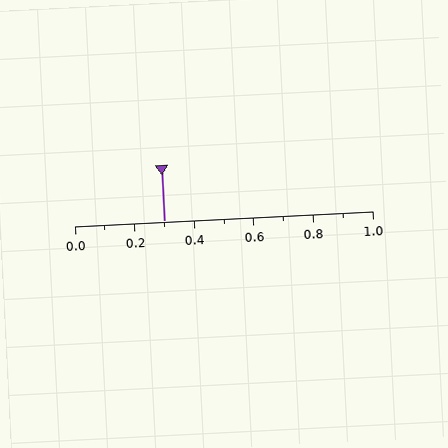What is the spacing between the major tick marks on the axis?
The major ticks are spaced 0.2 apart.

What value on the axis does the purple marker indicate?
The marker indicates approximately 0.3.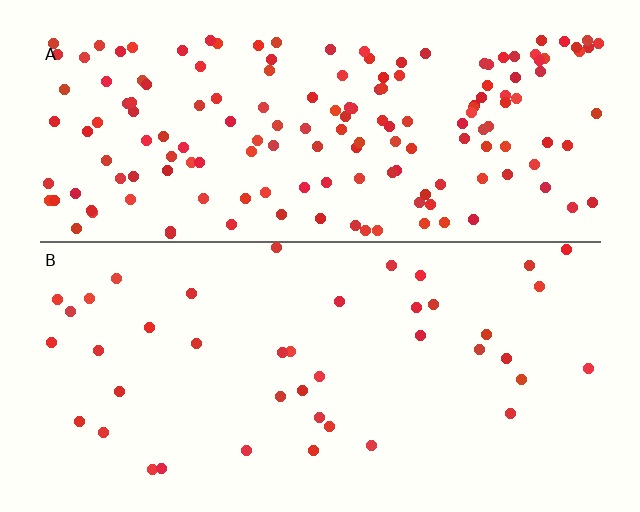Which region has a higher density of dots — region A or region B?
A (the top).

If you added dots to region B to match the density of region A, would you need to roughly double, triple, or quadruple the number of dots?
Approximately quadruple.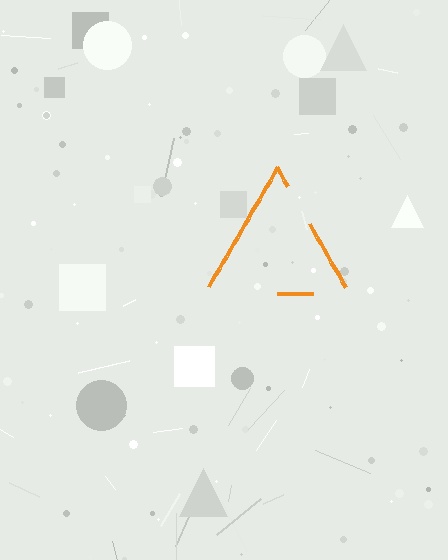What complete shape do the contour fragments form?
The contour fragments form a triangle.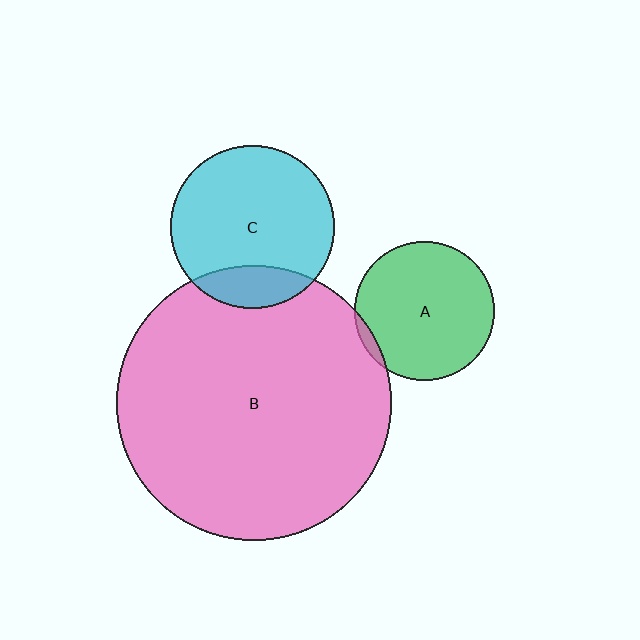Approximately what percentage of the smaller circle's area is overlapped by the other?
Approximately 15%.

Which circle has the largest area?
Circle B (pink).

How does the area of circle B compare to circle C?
Approximately 2.8 times.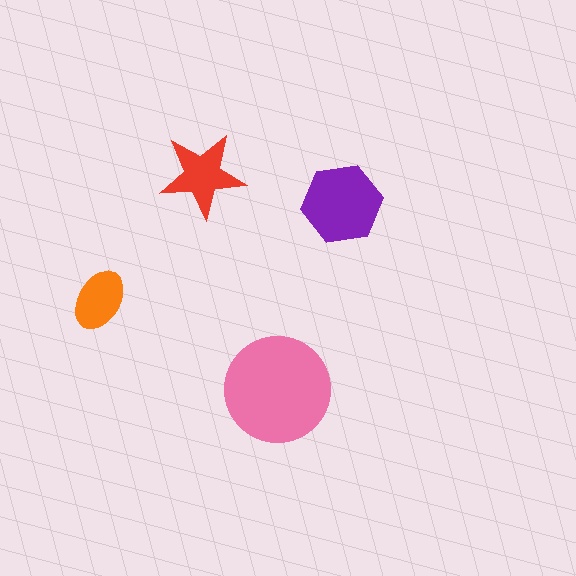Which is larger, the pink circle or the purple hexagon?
The pink circle.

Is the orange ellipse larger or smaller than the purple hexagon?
Smaller.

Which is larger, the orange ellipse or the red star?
The red star.